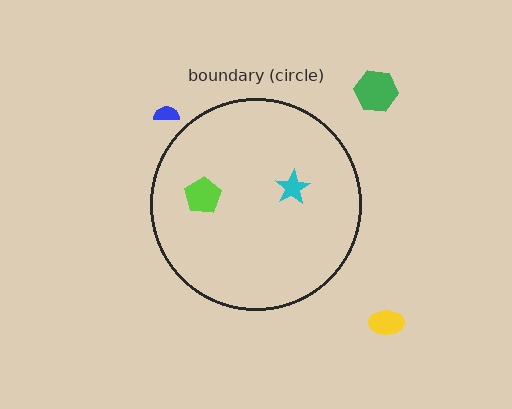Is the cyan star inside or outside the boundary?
Inside.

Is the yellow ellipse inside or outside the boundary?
Outside.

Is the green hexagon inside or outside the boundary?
Outside.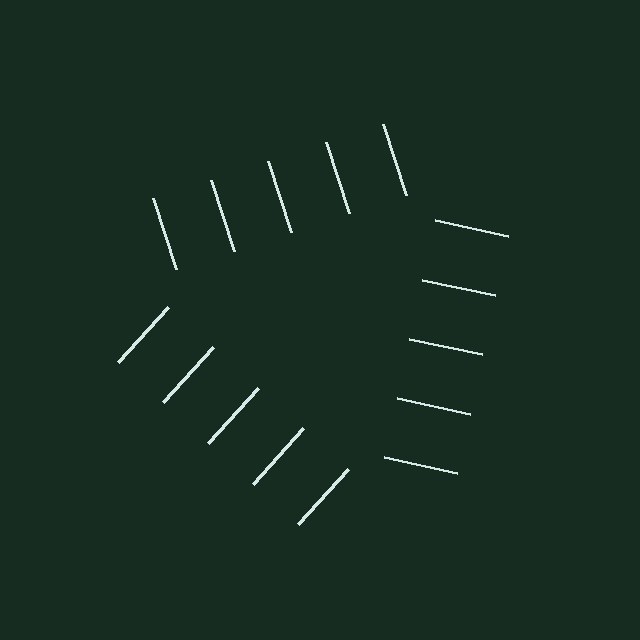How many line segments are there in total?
15 — 5 along each of the 3 edges.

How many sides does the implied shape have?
3 sides — the line-ends trace a triangle.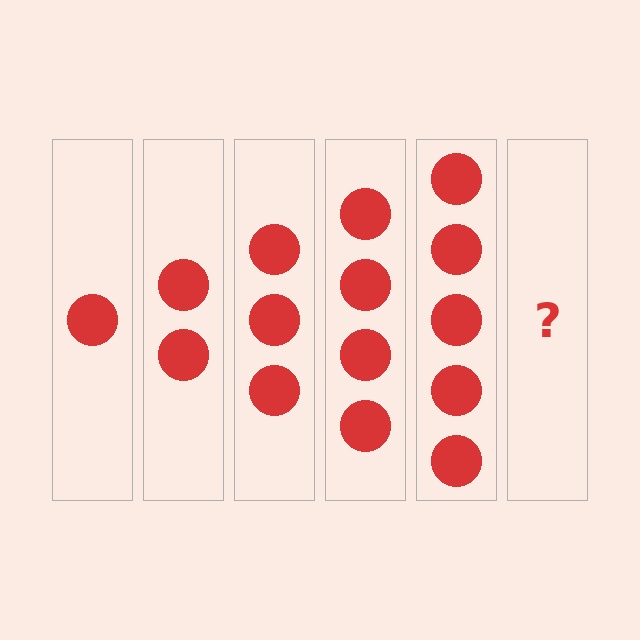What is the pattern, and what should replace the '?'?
The pattern is that each step adds one more circle. The '?' should be 6 circles.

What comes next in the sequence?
The next element should be 6 circles.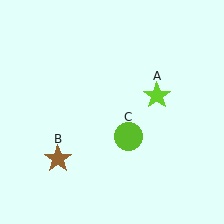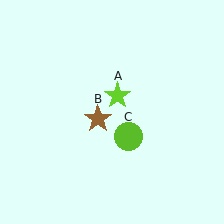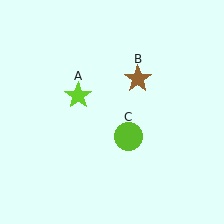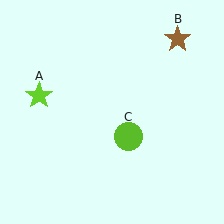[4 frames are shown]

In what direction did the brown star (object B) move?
The brown star (object B) moved up and to the right.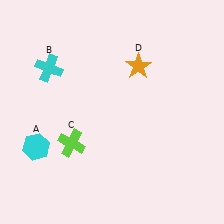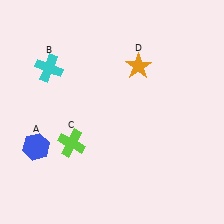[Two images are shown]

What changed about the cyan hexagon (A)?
In Image 1, A is cyan. In Image 2, it changed to blue.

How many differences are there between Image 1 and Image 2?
There is 1 difference between the two images.